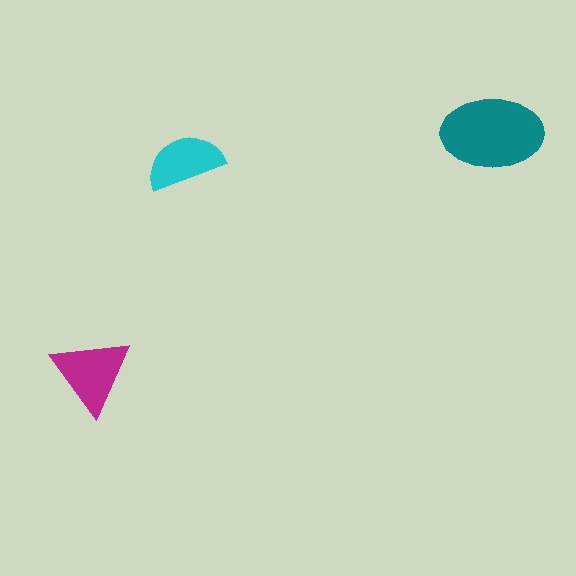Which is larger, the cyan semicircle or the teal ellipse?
The teal ellipse.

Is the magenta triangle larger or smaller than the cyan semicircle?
Larger.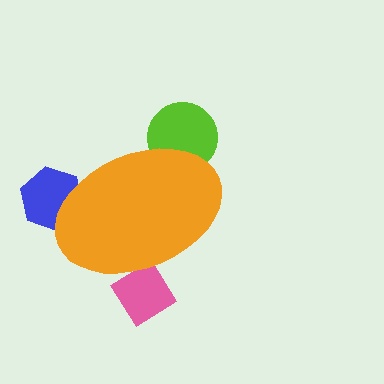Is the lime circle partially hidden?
Yes, the lime circle is partially hidden behind the orange ellipse.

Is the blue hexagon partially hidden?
Yes, the blue hexagon is partially hidden behind the orange ellipse.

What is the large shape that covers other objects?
An orange ellipse.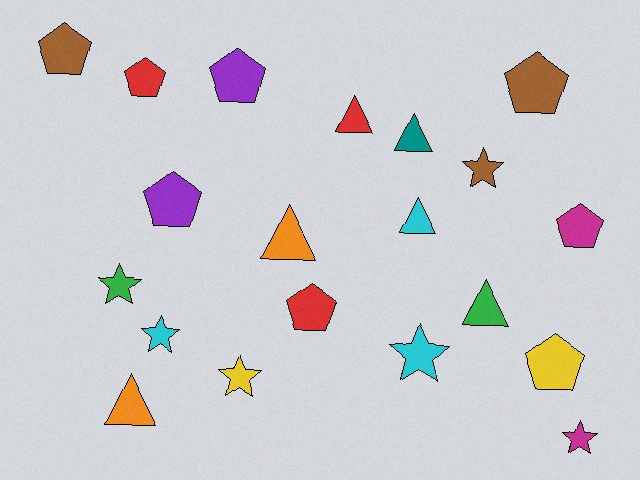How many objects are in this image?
There are 20 objects.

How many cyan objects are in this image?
There are 3 cyan objects.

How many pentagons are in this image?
There are 8 pentagons.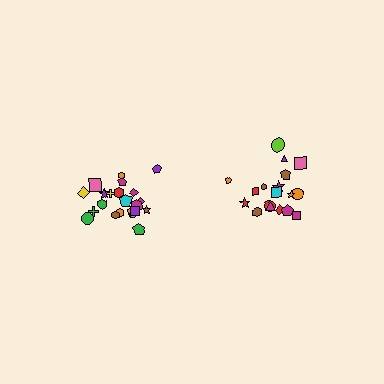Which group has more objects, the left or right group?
The left group.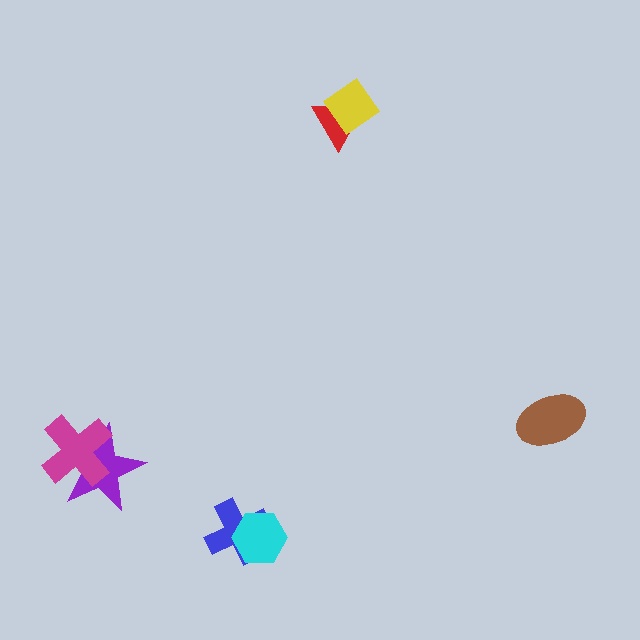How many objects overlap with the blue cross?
1 object overlaps with the blue cross.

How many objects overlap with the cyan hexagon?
1 object overlaps with the cyan hexagon.